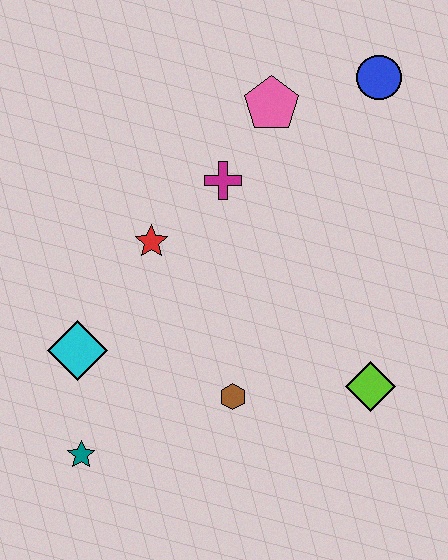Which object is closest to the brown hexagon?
The lime diamond is closest to the brown hexagon.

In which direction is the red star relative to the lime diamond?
The red star is to the left of the lime diamond.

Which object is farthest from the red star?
The blue circle is farthest from the red star.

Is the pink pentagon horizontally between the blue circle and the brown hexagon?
Yes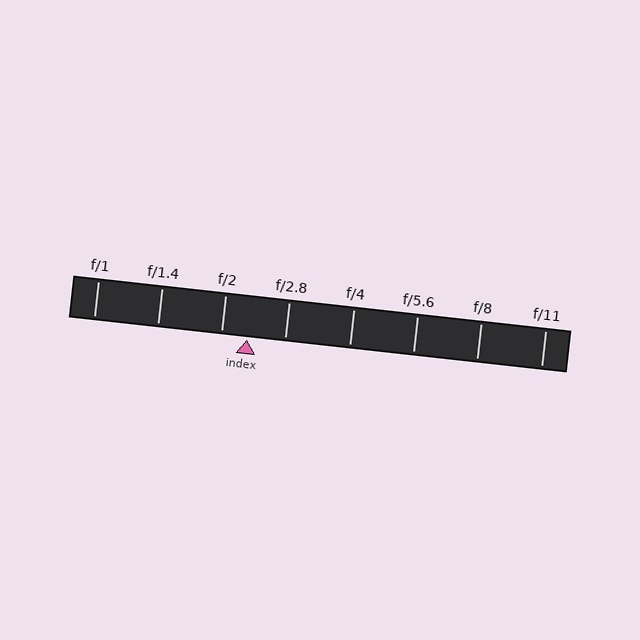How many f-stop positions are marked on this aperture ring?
There are 8 f-stop positions marked.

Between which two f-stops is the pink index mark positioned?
The index mark is between f/2 and f/2.8.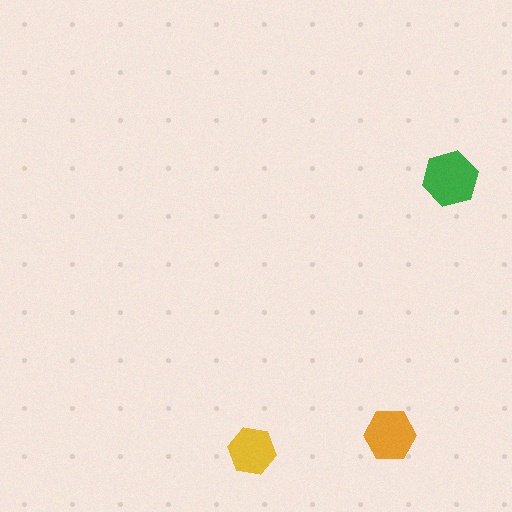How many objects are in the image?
There are 3 objects in the image.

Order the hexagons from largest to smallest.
the green one, the orange one, the yellow one.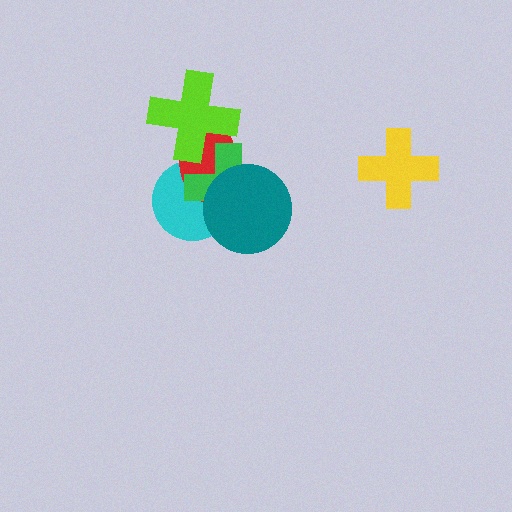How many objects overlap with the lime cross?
2 objects overlap with the lime cross.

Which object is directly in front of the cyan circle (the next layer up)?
The red ellipse is directly in front of the cyan circle.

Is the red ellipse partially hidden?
Yes, it is partially covered by another shape.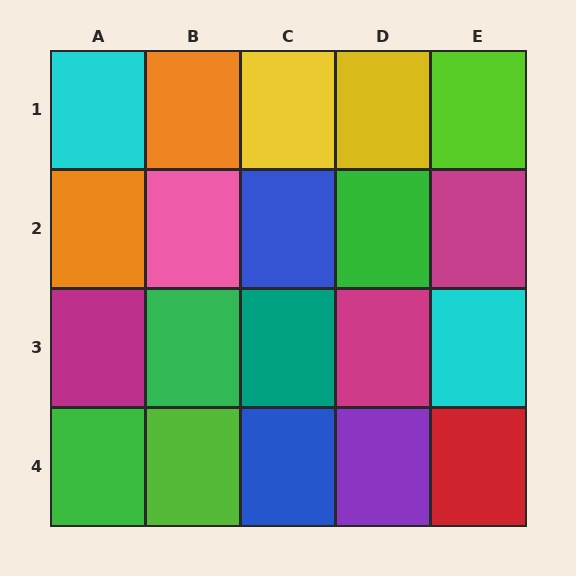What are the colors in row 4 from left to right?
Green, lime, blue, purple, red.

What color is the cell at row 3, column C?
Teal.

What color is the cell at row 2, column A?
Orange.